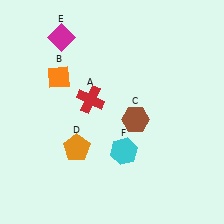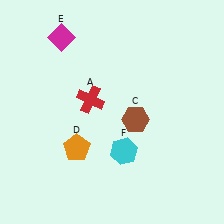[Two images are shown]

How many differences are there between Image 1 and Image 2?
There is 1 difference between the two images.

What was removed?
The orange diamond (B) was removed in Image 2.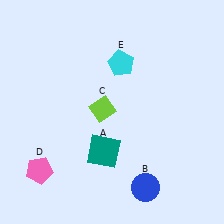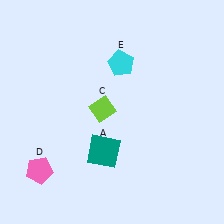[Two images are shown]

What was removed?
The blue circle (B) was removed in Image 2.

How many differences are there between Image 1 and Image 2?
There is 1 difference between the two images.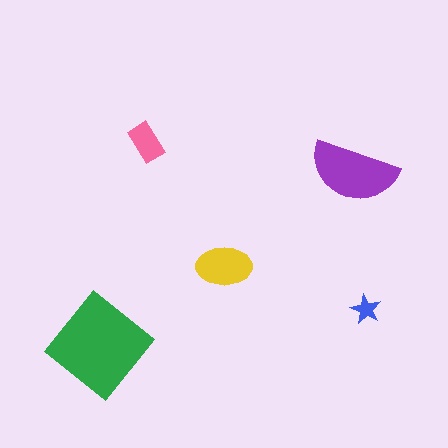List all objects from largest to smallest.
The green diamond, the purple semicircle, the yellow ellipse, the pink rectangle, the blue star.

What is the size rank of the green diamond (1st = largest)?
1st.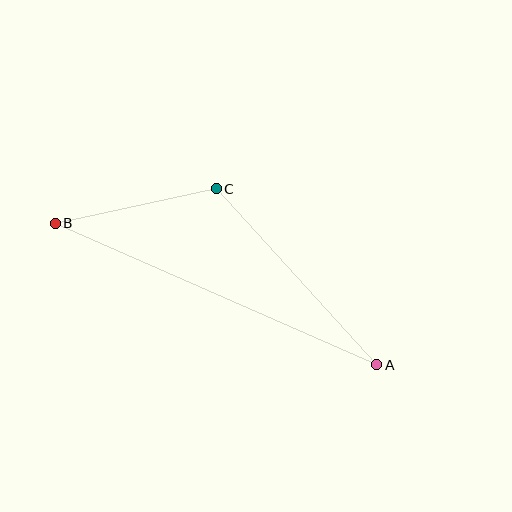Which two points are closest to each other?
Points B and C are closest to each other.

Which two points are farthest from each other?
Points A and B are farthest from each other.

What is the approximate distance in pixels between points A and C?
The distance between A and C is approximately 238 pixels.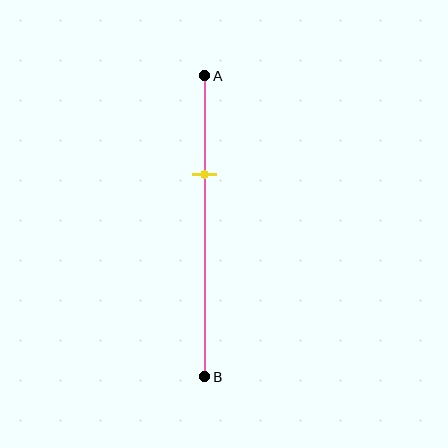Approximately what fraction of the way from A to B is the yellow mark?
The yellow mark is approximately 35% of the way from A to B.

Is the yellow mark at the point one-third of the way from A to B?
Yes, the mark is approximately at the one-third point.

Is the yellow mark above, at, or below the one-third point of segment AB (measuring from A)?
The yellow mark is approximately at the one-third point of segment AB.